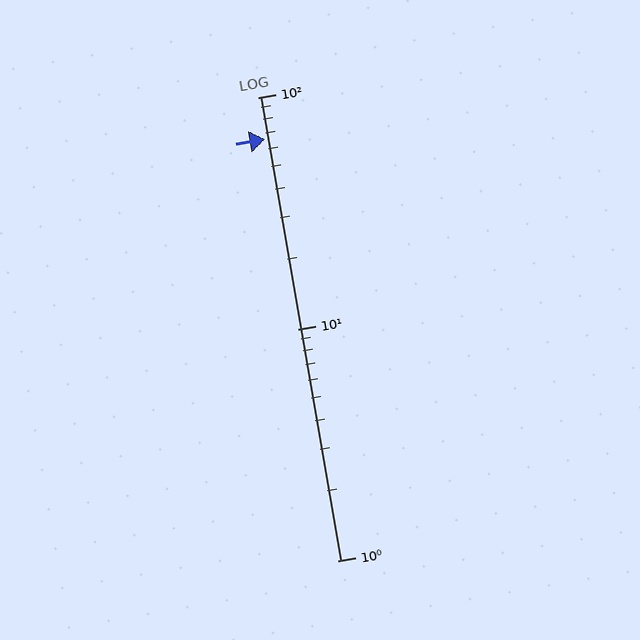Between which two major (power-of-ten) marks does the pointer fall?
The pointer is between 10 and 100.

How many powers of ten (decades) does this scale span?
The scale spans 2 decades, from 1 to 100.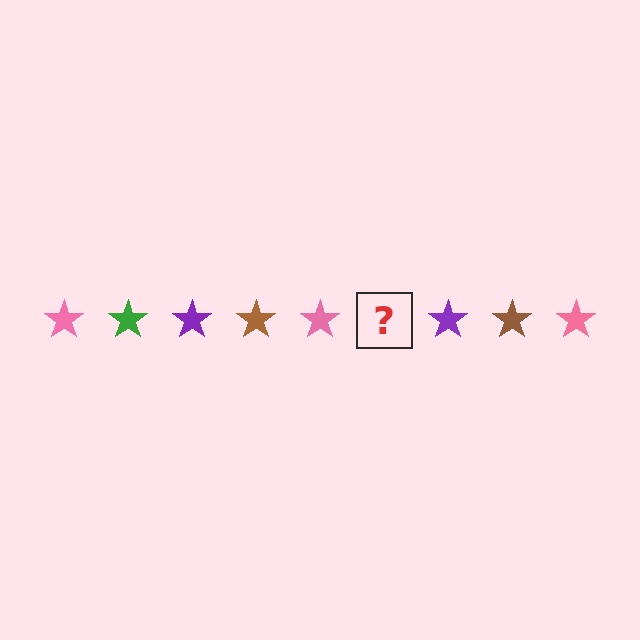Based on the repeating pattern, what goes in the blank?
The blank should be a green star.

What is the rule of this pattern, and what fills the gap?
The rule is that the pattern cycles through pink, green, purple, brown stars. The gap should be filled with a green star.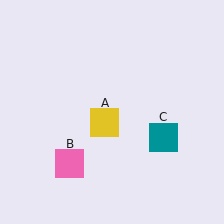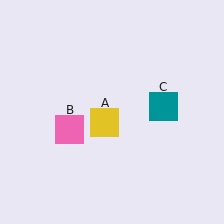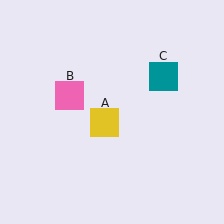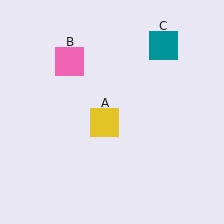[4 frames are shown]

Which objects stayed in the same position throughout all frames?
Yellow square (object A) remained stationary.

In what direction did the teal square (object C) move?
The teal square (object C) moved up.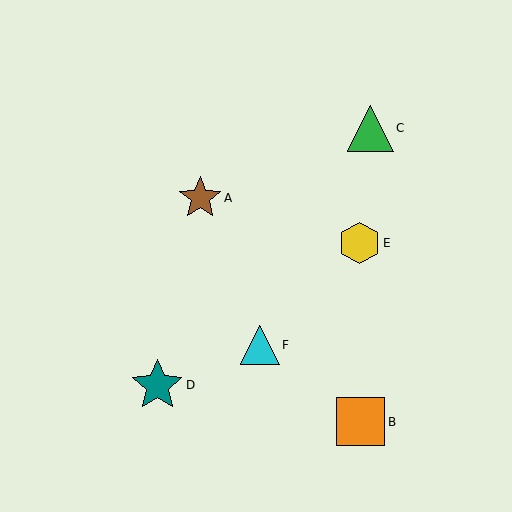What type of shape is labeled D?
Shape D is a teal star.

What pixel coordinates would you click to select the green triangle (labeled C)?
Click at (370, 128) to select the green triangle C.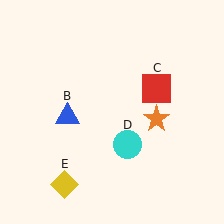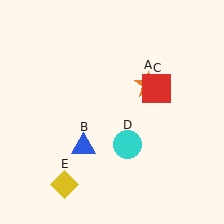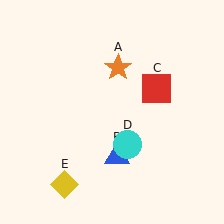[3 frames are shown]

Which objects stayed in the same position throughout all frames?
Red square (object C) and cyan circle (object D) and yellow diamond (object E) remained stationary.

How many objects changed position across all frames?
2 objects changed position: orange star (object A), blue triangle (object B).